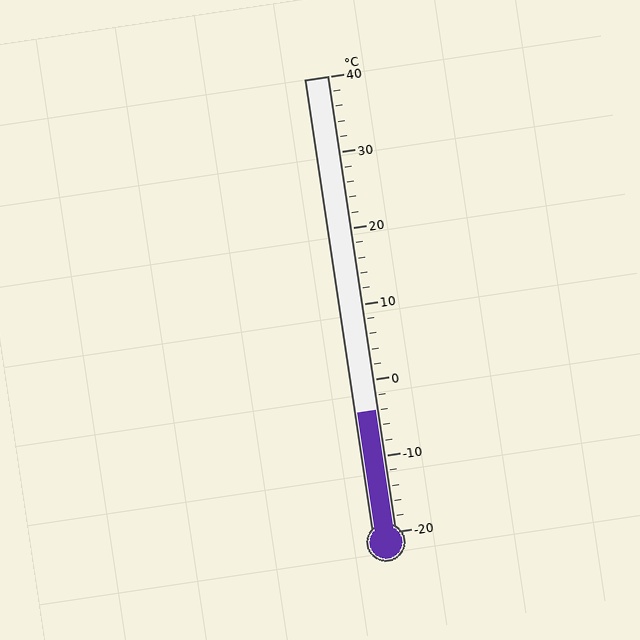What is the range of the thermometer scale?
The thermometer scale ranges from -20°C to 40°C.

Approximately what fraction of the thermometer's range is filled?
The thermometer is filled to approximately 25% of its range.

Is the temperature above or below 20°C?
The temperature is below 20°C.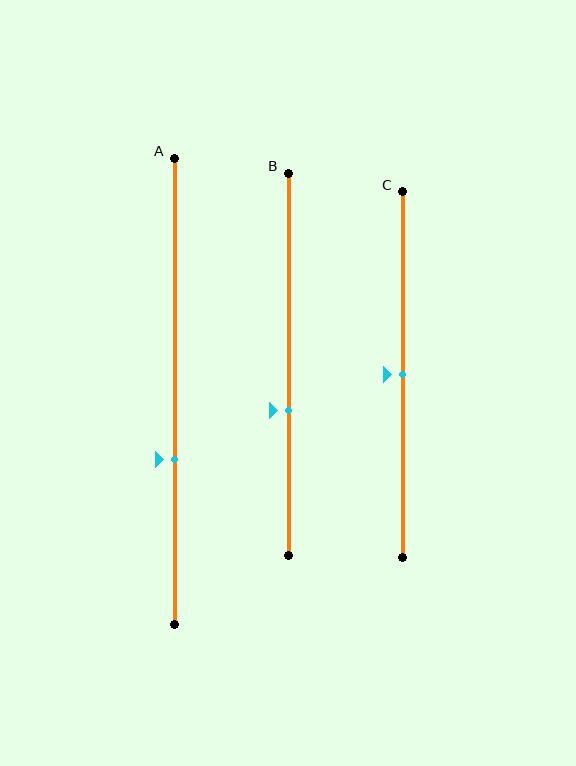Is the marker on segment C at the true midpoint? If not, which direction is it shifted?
Yes, the marker on segment C is at the true midpoint.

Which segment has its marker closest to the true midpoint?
Segment C has its marker closest to the true midpoint.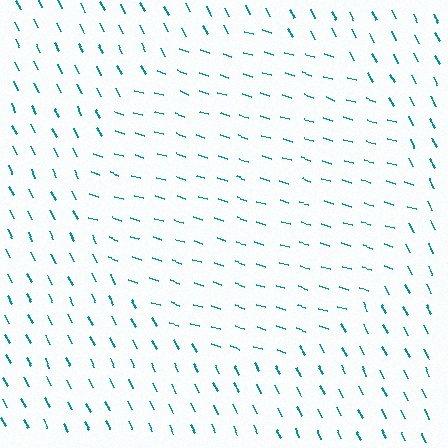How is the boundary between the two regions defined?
The boundary is defined purely by a change in line orientation (approximately 45 degrees difference). All lines are the same color and thickness.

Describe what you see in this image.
The image is filled with small teal line segments. A circle region in the image has lines oriented differently from the surrounding lines, creating a visible texture boundary.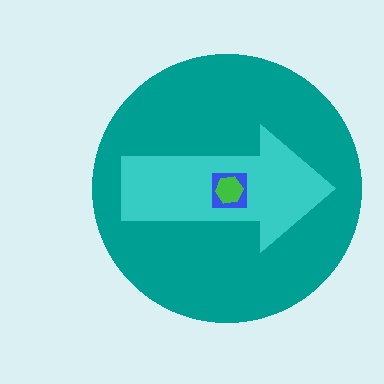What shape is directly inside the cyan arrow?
The blue square.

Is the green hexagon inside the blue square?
Yes.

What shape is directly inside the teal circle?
The cyan arrow.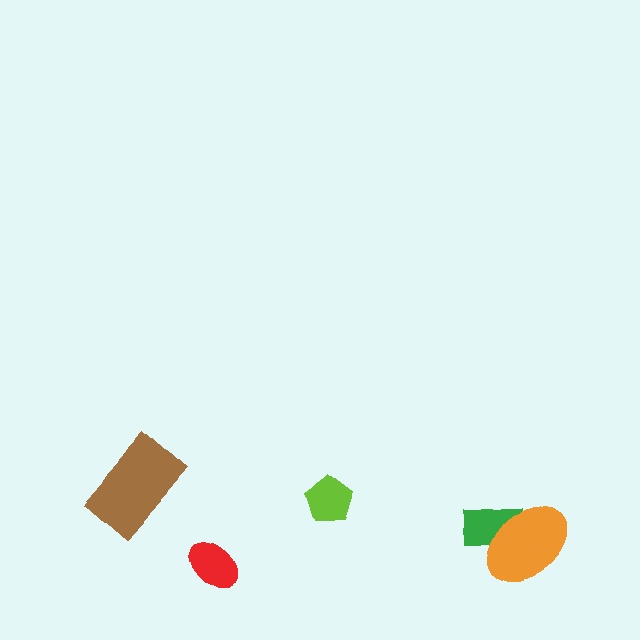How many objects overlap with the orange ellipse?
1 object overlaps with the orange ellipse.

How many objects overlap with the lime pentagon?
0 objects overlap with the lime pentagon.